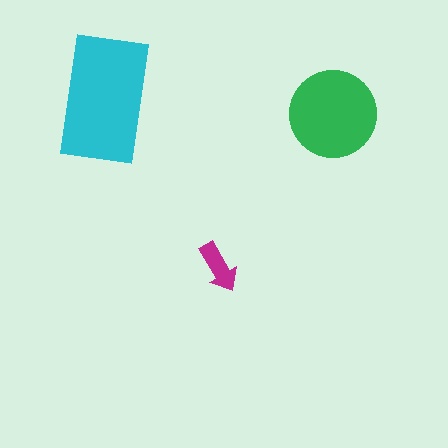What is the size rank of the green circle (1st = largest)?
2nd.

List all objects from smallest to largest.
The magenta arrow, the green circle, the cyan rectangle.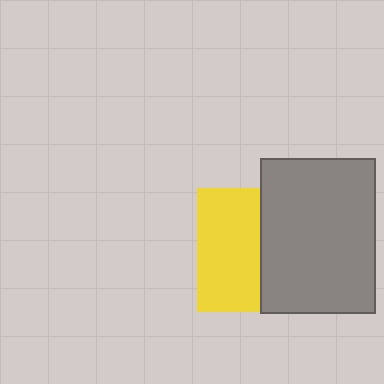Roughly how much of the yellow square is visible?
About half of it is visible (roughly 50%).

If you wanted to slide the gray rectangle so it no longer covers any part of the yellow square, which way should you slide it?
Slide it right — that is the most direct way to separate the two shapes.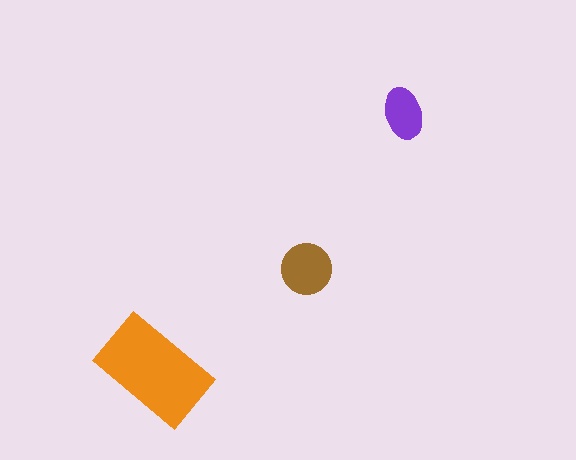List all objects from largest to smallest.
The orange rectangle, the brown circle, the purple ellipse.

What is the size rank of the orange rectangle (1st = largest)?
1st.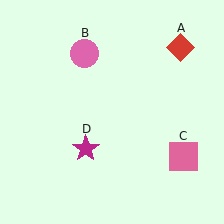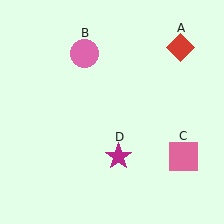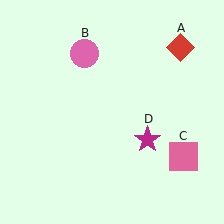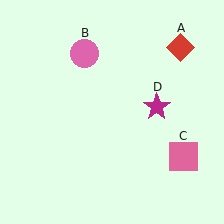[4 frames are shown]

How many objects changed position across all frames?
1 object changed position: magenta star (object D).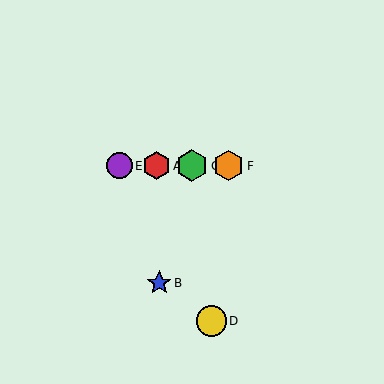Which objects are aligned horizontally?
Objects A, C, E, F are aligned horizontally.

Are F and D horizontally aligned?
No, F is at y≈166 and D is at y≈321.